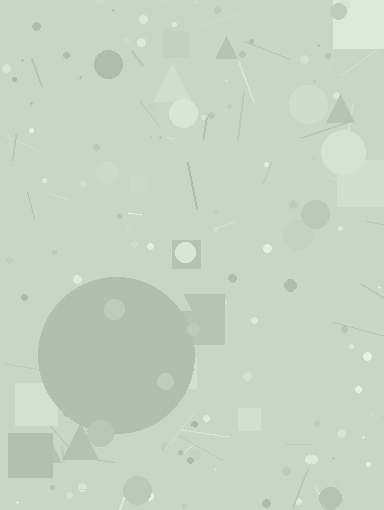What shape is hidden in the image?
A circle is hidden in the image.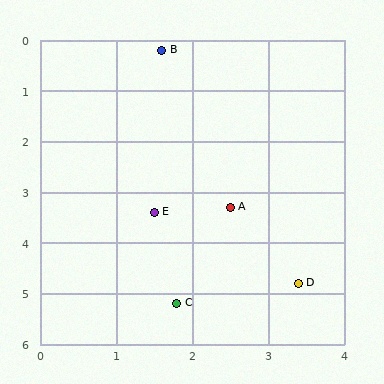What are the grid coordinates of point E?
Point E is at approximately (1.5, 3.4).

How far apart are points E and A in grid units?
Points E and A are about 1.0 grid units apart.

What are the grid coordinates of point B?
Point B is at approximately (1.6, 0.2).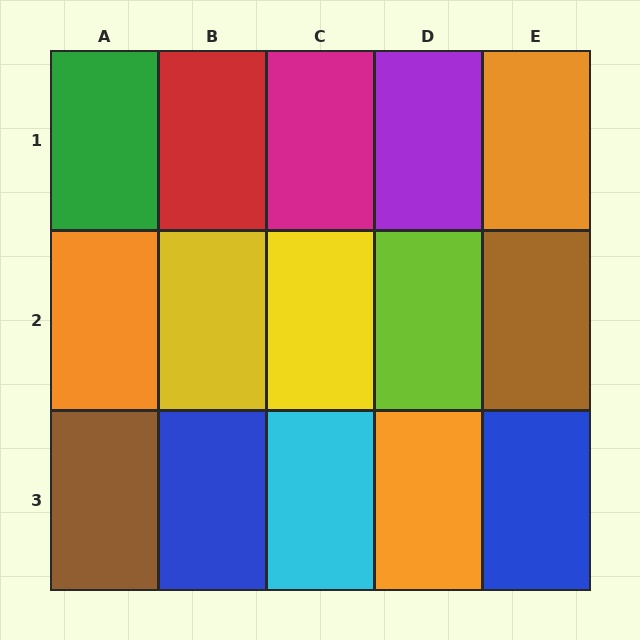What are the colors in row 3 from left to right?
Brown, blue, cyan, orange, blue.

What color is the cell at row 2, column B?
Yellow.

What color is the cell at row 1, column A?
Green.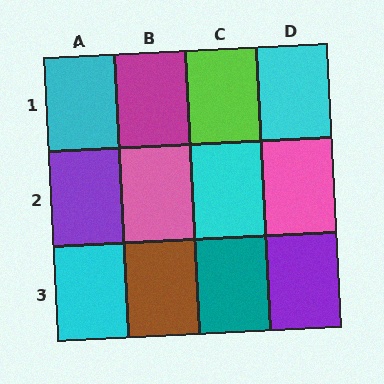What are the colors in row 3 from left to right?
Cyan, brown, teal, purple.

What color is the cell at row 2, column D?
Pink.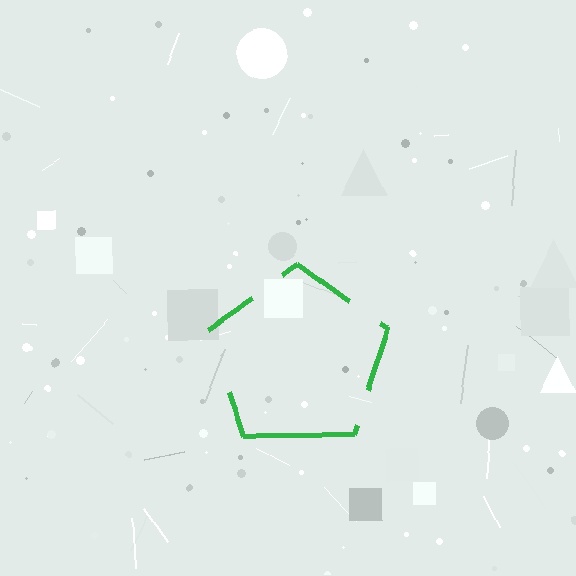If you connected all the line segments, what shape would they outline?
They would outline a pentagon.